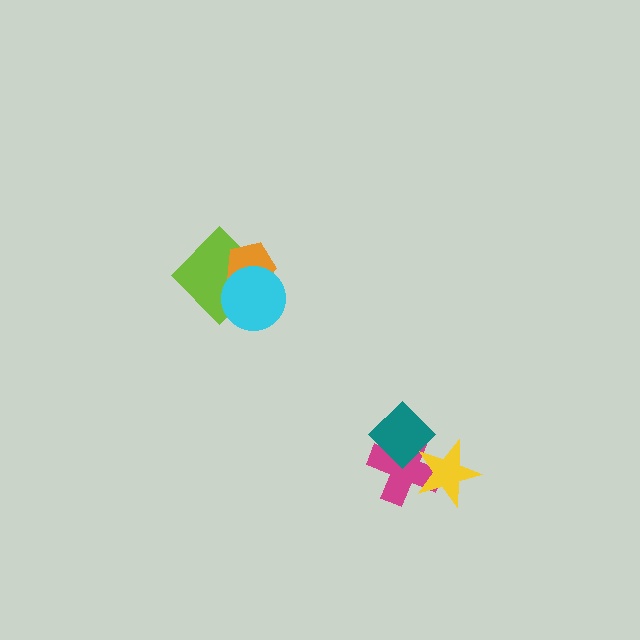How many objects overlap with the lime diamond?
2 objects overlap with the lime diamond.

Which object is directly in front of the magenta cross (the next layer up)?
The teal diamond is directly in front of the magenta cross.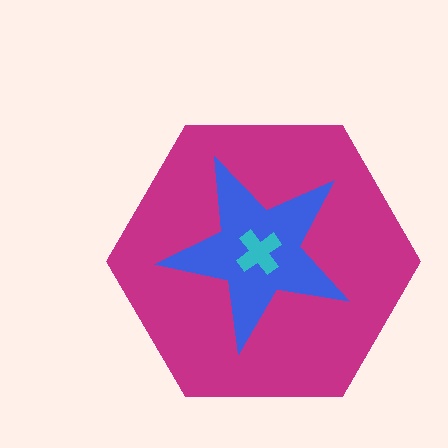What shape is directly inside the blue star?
The cyan cross.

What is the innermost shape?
The cyan cross.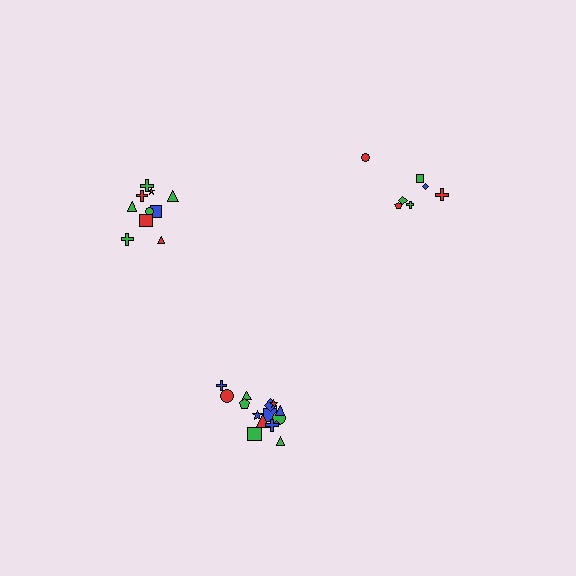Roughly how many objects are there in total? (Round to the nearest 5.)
Roughly 30 objects in total.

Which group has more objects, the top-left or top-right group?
The top-left group.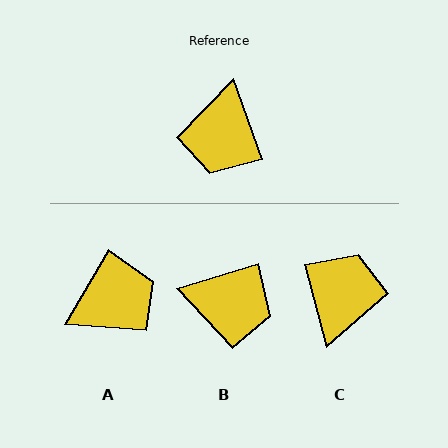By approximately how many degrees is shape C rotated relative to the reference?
Approximately 175 degrees counter-clockwise.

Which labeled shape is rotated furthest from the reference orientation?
C, about 175 degrees away.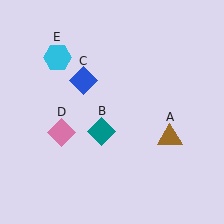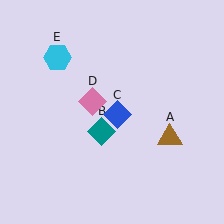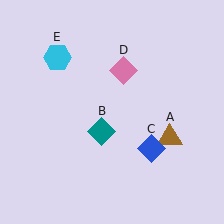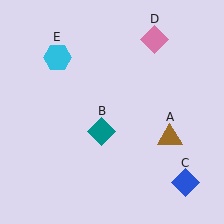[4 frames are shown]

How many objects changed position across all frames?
2 objects changed position: blue diamond (object C), pink diamond (object D).